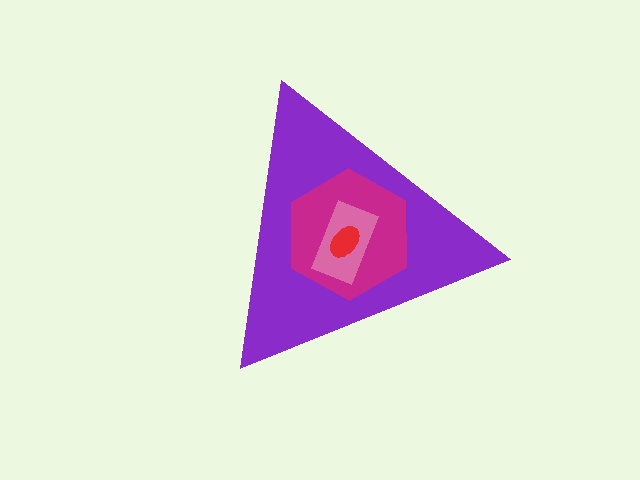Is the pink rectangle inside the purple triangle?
Yes.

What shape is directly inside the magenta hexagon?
The pink rectangle.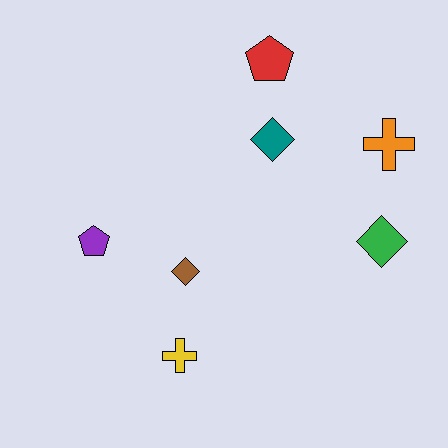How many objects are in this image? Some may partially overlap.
There are 7 objects.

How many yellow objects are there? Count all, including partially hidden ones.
There is 1 yellow object.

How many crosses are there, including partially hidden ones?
There are 2 crosses.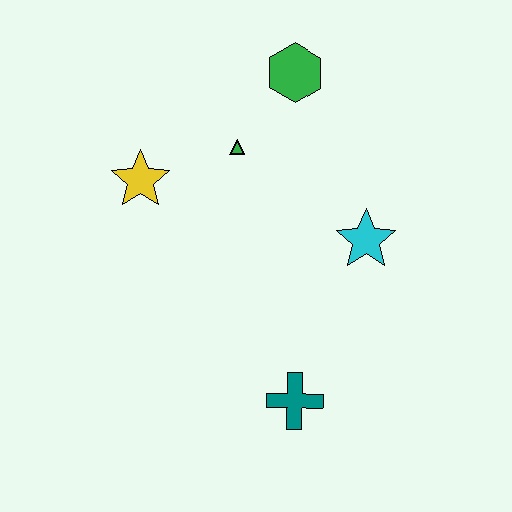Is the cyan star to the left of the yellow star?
No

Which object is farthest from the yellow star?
The teal cross is farthest from the yellow star.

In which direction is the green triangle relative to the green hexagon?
The green triangle is below the green hexagon.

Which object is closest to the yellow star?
The green triangle is closest to the yellow star.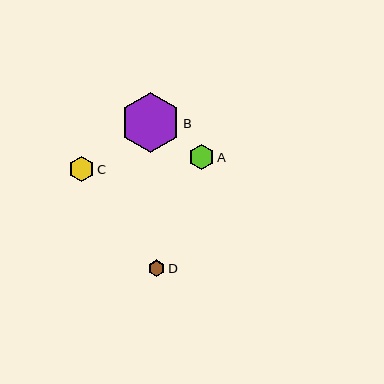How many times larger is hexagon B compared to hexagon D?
Hexagon B is approximately 3.6 times the size of hexagon D.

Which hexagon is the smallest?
Hexagon D is the smallest with a size of approximately 17 pixels.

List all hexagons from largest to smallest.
From largest to smallest: B, A, C, D.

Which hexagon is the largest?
Hexagon B is the largest with a size of approximately 60 pixels.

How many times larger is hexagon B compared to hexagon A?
Hexagon B is approximately 2.4 times the size of hexagon A.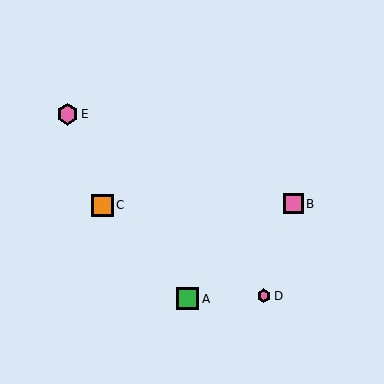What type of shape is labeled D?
Shape D is a pink hexagon.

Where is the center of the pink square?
The center of the pink square is at (293, 204).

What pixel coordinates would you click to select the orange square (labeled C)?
Click at (102, 206) to select the orange square C.